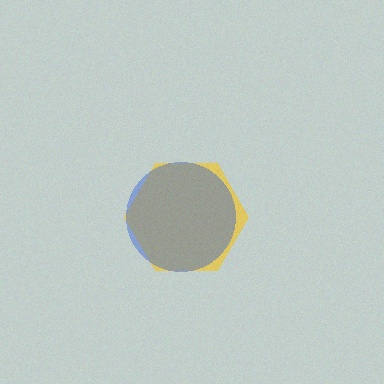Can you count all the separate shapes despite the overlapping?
Yes, there are 2 separate shapes.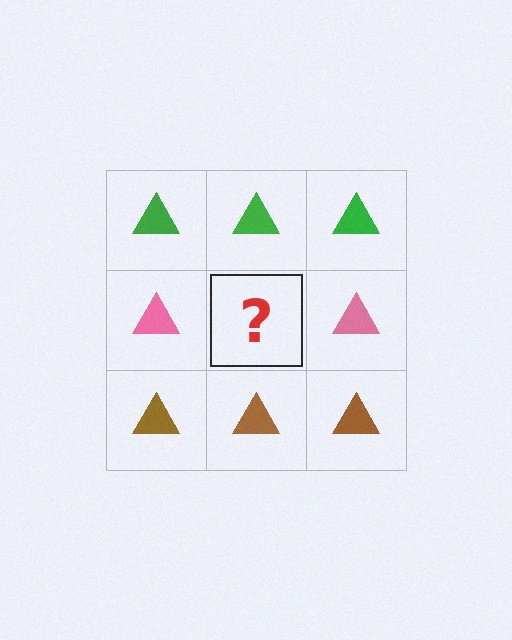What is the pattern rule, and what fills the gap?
The rule is that each row has a consistent color. The gap should be filled with a pink triangle.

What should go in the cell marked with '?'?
The missing cell should contain a pink triangle.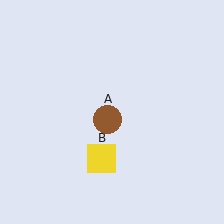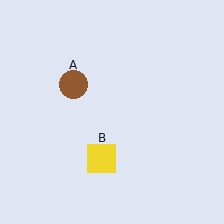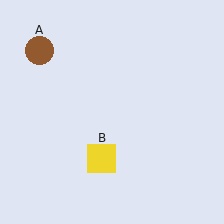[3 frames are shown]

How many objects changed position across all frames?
1 object changed position: brown circle (object A).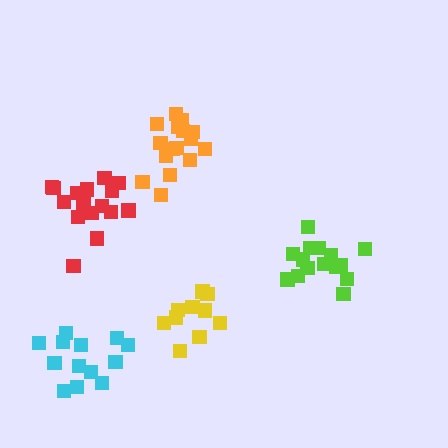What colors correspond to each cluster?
The clusters are colored: red, orange, lime, yellow, cyan.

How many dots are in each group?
Group 1: 16 dots, Group 2: 16 dots, Group 3: 15 dots, Group 4: 10 dots, Group 5: 13 dots (70 total).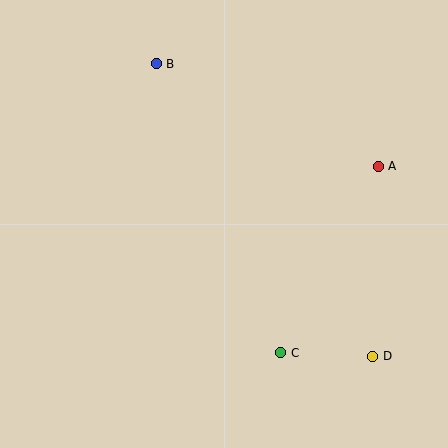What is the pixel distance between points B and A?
The distance between B and A is 245 pixels.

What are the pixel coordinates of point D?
Point D is at (373, 356).